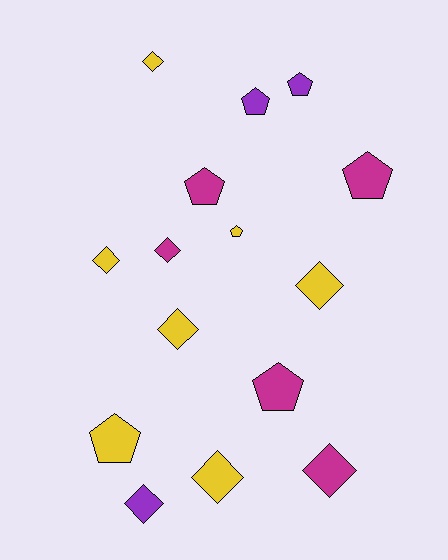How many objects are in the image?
There are 15 objects.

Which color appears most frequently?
Yellow, with 7 objects.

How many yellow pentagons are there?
There are 2 yellow pentagons.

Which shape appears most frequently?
Diamond, with 8 objects.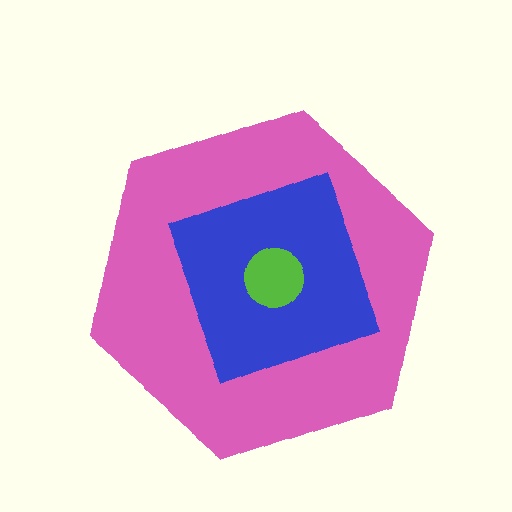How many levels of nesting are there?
3.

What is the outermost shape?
The pink hexagon.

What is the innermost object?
The lime circle.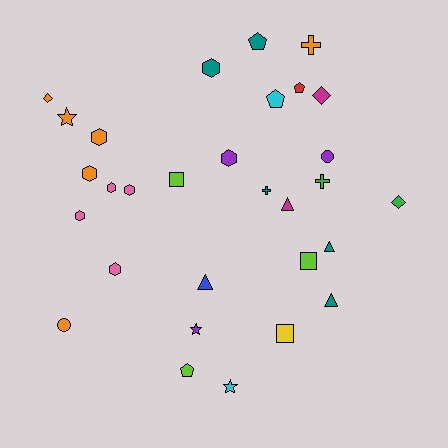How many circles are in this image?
There are 2 circles.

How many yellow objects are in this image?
There is 1 yellow object.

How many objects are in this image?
There are 30 objects.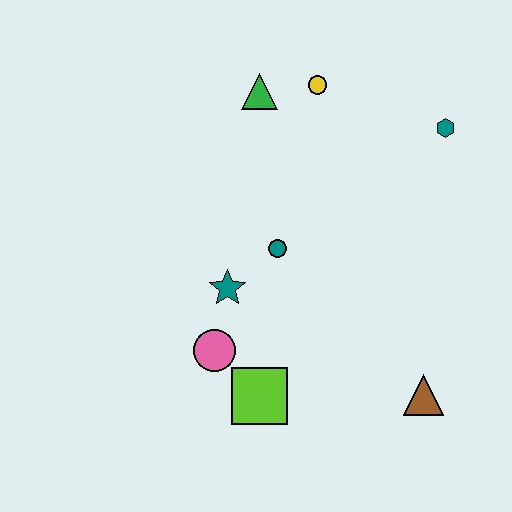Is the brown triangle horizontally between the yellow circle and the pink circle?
No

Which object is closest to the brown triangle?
The lime square is closest to the brown triangle.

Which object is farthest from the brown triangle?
The green triangle is farthest from the brown triangle.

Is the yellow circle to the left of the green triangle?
No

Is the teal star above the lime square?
Yes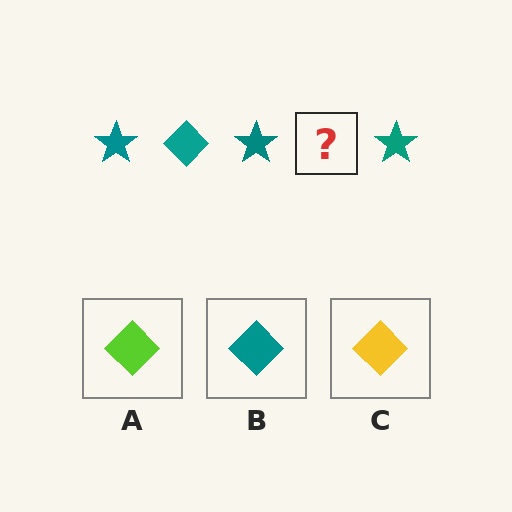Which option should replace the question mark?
Option B.